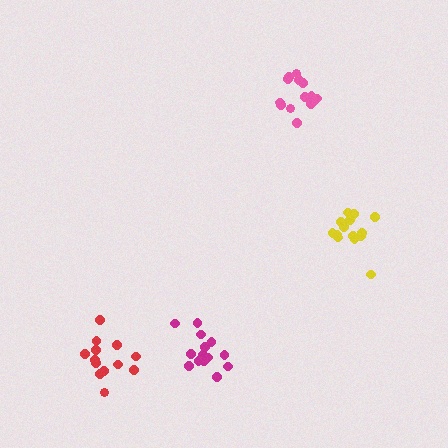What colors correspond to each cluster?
The clusters are colored: red, yellow, pink, magenta.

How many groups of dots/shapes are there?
There are 4 groups.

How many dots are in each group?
Group 1: 13 dots, Group 2: 14 dots, Group 3: 14 dots, Group 4: 15 dots (56 total).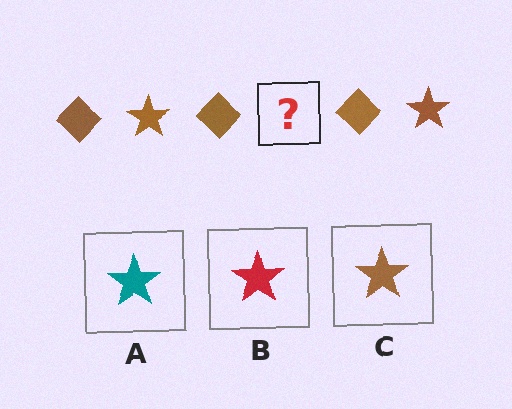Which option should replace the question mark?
Option C.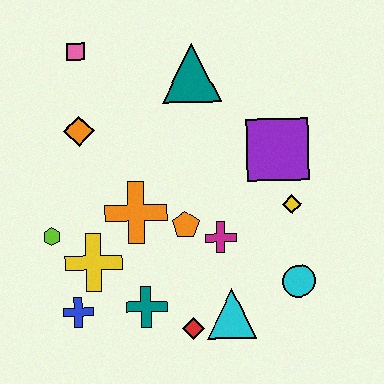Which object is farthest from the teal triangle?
The blue cross is farthest from the teal triangle.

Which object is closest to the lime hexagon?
The yellow cross is closest to the lime hexagon.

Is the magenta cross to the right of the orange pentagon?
Yes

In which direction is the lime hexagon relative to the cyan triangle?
The lime hexagon is to the left of the cyan triangle.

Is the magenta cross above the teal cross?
Yes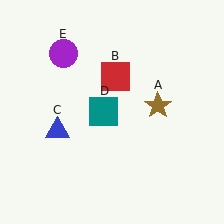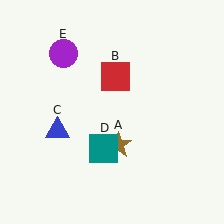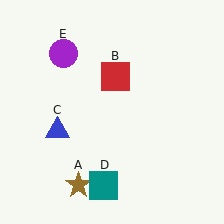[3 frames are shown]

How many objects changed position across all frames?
2 objects changed position: brown star (object A), teal square (object D).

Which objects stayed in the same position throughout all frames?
Red square (object B) and blue triangle (object C) and purple circle (object E) remained stationary.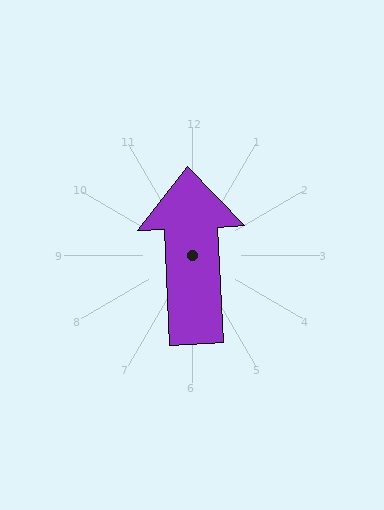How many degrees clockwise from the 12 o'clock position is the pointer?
Approximately 357 degrees.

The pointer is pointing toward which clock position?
Roughly 12 o'clock.